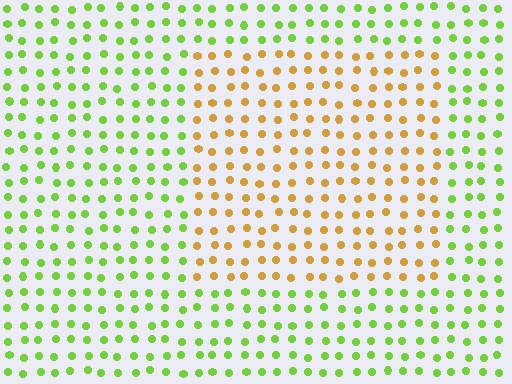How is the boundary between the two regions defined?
The boundary is defined purely by a slight shift in hue (about 58 degrees). Spacing, size, and orientation are identical on both sides.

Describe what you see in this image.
The image is filled with small lime elements in a uniform arrangement. A rectangle-shaped region is visible where the elements are tinted to a slightly different hue, forming a subtle color boundary.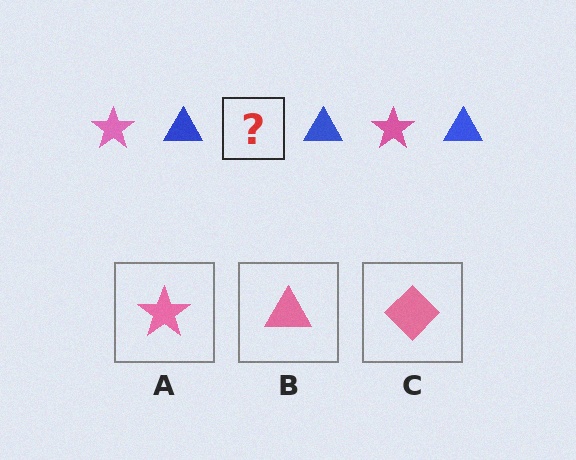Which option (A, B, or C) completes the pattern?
A.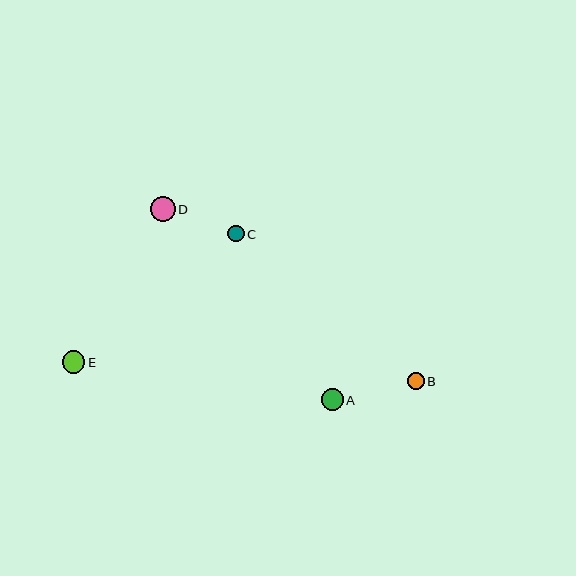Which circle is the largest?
Circle D is the largest with a size of approximately 25 pixels.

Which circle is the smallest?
Circle C is the smallest with a size of approximately 16 pixels.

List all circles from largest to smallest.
From largest to smallest: D, E, A, B, C.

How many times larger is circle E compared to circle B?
Circle E is approximately 1.4 times the size of circle B.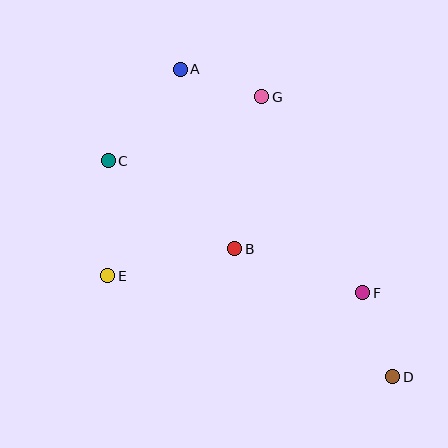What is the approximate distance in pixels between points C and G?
The distance between C and G is approximately 167 pixels.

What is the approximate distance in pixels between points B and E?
The distance between B and E is approximately 130 pixels.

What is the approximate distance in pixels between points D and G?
The distance between D and G is approximately 309 pixels.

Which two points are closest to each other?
Points A and G are closest to each other.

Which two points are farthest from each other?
Points A and D are farthest from each other.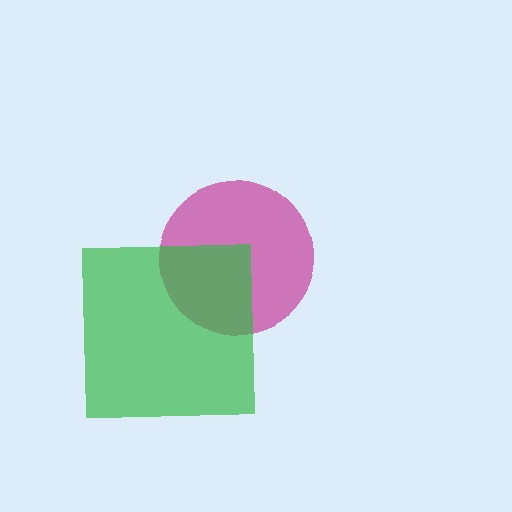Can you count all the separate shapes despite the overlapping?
Yes, there are 2 separate shapes.